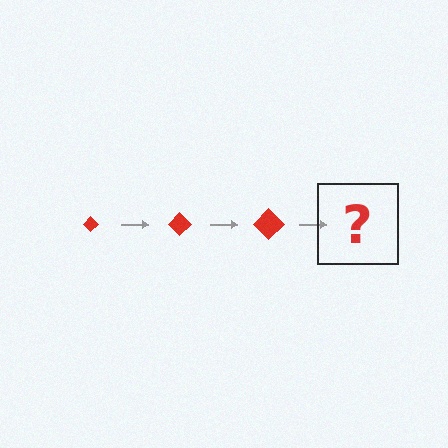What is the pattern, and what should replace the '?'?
The pattern is that the diamond gets progressively larger each step. The '?' should be a red diamond, larger than the previous one.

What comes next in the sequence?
The next element should be a red diamond, larger than the previous one.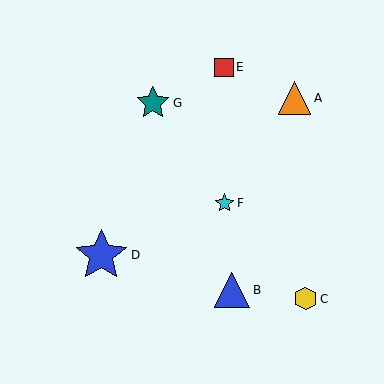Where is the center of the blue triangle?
The center of the blue triangle is at (232, 290).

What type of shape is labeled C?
Shape C is a yellow hexagon.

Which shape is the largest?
The blue star (labeled D) is the largest.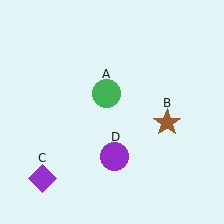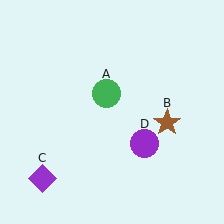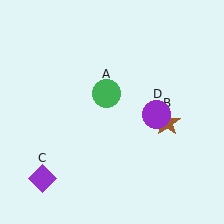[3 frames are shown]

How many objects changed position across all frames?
1 object changed position: purple circle (object D).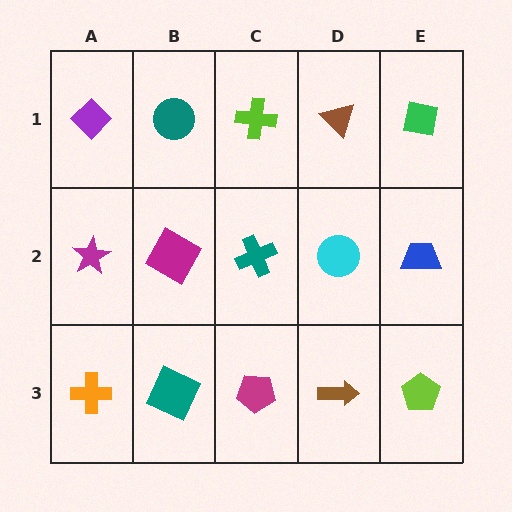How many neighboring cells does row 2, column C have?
4.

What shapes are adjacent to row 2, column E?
A green square (row 1, column E), a lime pentagon (row 3, column E), a cyan circle (row 2, column D).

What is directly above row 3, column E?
A blue trapezoid.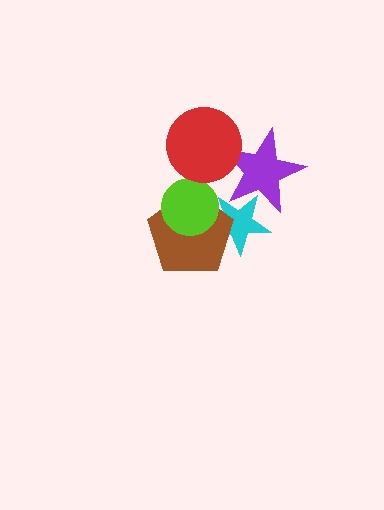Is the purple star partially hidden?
Yes, it is partially covered by another shape.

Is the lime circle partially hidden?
No, no other shape covers it.